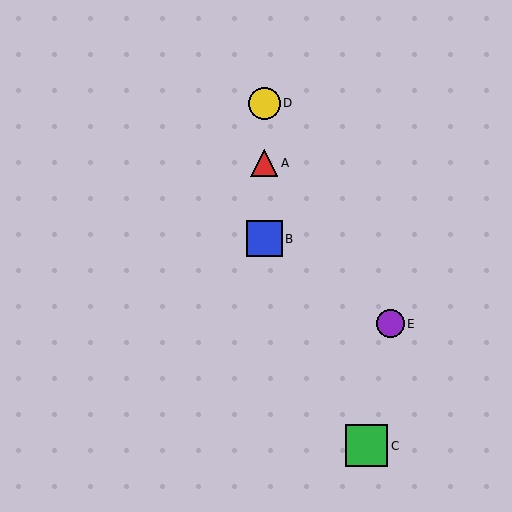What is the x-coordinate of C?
Object C is at x≈367.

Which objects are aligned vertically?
Objects A, B, D are aligned vertically.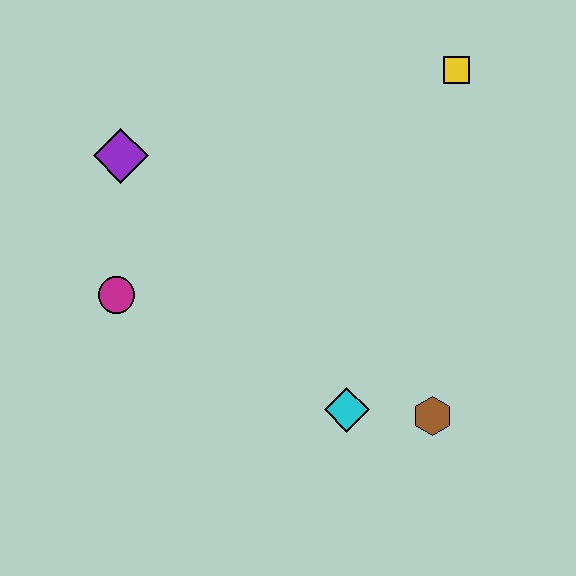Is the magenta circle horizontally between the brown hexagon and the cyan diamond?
No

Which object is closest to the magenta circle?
The purple diamond is closest to the magenta circle.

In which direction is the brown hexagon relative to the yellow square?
The brown hexagon is below the yellow square.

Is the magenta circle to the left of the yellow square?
Yes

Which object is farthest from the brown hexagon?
The purple diamond is farthest from the brown hexagon.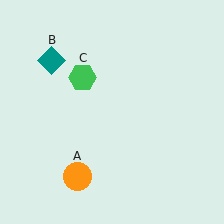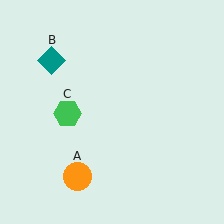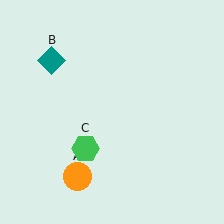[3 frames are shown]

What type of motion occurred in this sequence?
The green hexagon (object C) rotated counterclockwise around the center of the scene.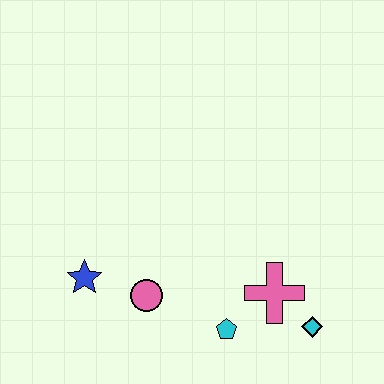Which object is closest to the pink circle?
The blue star is closest to the pink circle.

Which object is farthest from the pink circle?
The cyan diamond is farthest from the pink circle.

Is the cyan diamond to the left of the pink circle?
No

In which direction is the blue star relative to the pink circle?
The blue star is to the left of the pink circle.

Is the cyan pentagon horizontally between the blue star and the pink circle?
No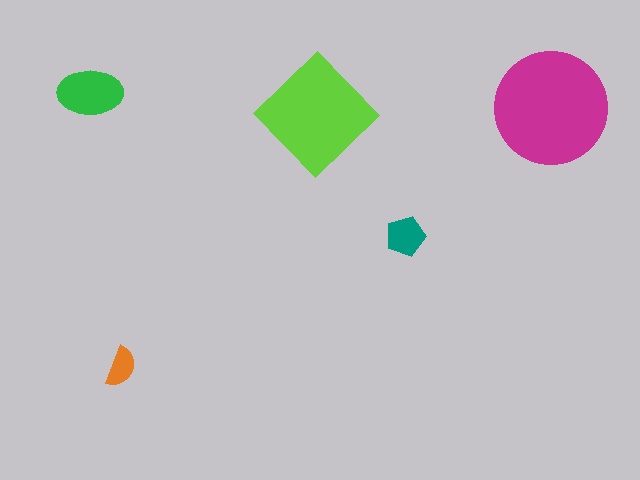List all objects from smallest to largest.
The orange semicircle, the teal pentagon, the green ellipse, the lime diamond, the magenta circle.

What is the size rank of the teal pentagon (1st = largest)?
4th.